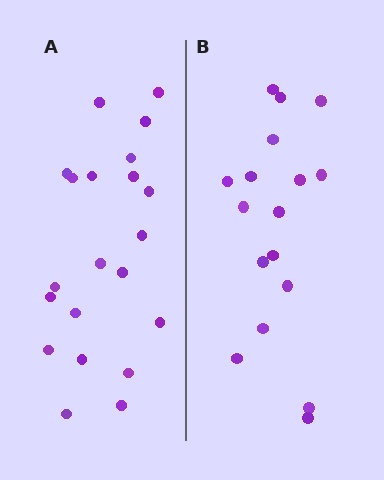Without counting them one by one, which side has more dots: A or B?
Region A (the left region) has more dots.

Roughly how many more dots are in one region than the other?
Region A has about 4 more dots than region B.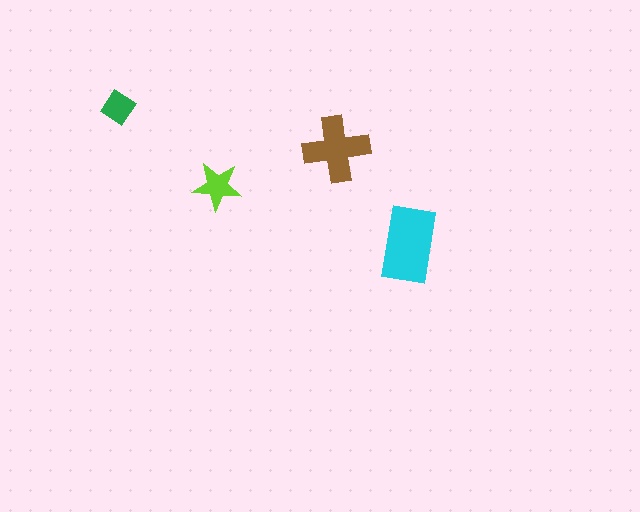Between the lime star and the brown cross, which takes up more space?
The brown cross.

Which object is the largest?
The cyan rectangle.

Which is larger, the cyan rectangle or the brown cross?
The cyan rectangle.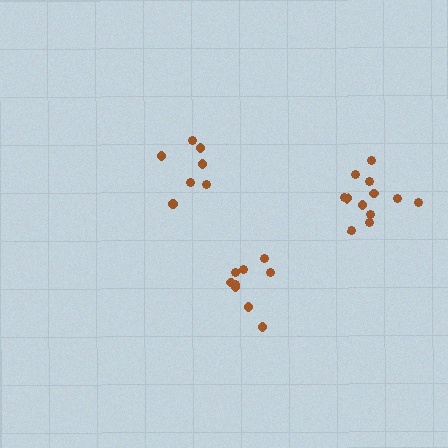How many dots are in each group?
Group 1: 9 dots, Group 2: 7 dots, Group 3: 12 dots (28 total).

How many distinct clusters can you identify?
There are 3 distinct clusters.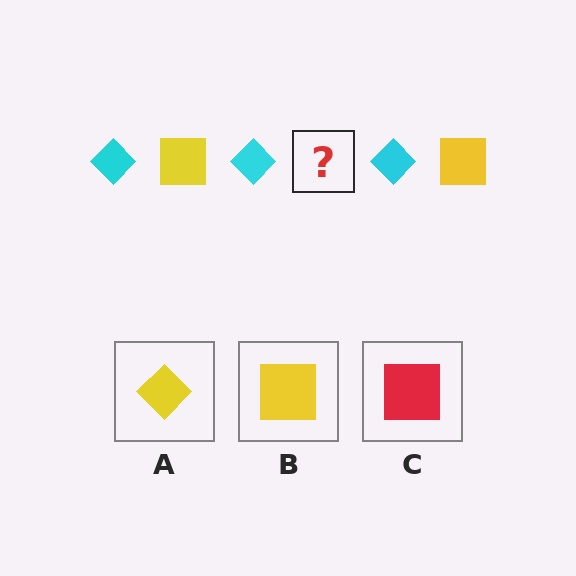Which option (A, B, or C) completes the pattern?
B.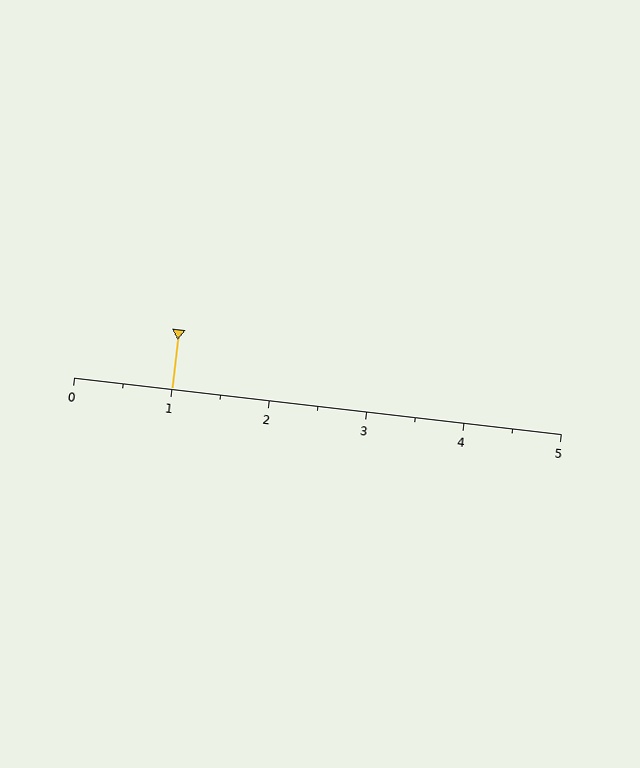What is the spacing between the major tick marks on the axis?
The major ticks are spaced 1 apart.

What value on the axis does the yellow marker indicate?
The marker indicates approximately 1.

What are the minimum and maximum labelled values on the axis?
The axis runs from 0 to 5.